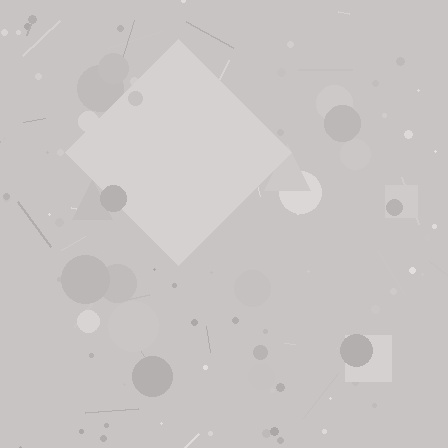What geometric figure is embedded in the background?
A diamond is embedded in the background.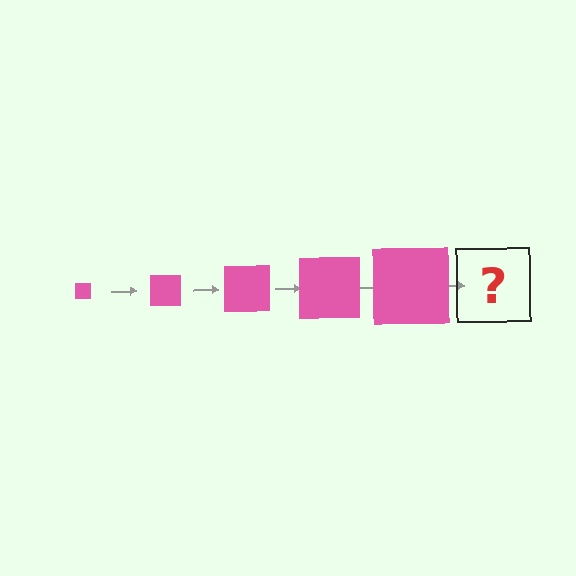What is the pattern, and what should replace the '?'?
The pattern is that the square gets progressively larger each step. The '?' should be a pink square, larger than the previous one.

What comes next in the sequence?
The next element should be a pink square, larger than the previous one.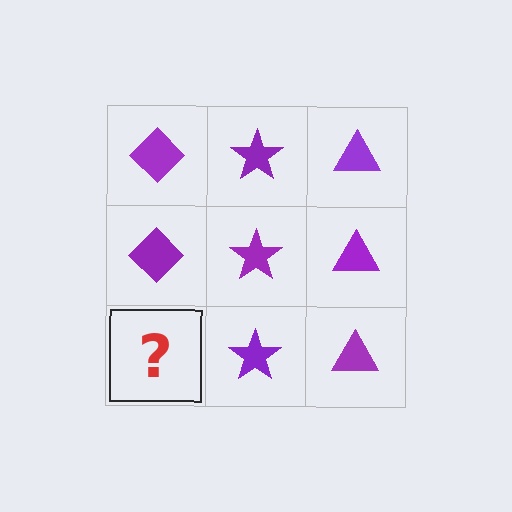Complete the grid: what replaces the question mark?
The question mark should be replaced with a purple diamond.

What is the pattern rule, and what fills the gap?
The rule is that each column has a consistent shape. The gap should be filled with a purple diamond.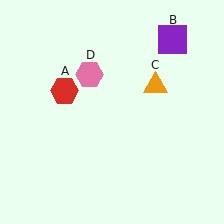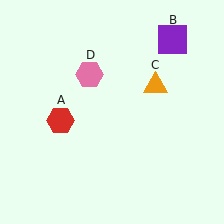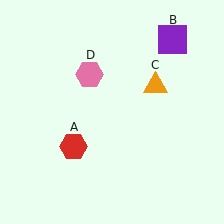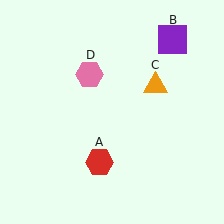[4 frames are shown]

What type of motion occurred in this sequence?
The red hexagon (object A) rotated counterclockwise around the center of the scene.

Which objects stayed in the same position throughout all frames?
Purple square (object B) and orange triangle (object C) and pink hexagon (object D) remained stationary.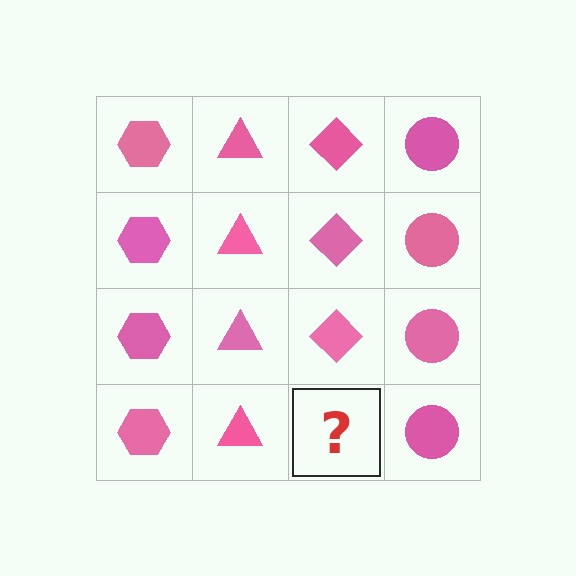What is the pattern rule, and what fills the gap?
The rule is that each column has a consistent shape. The gap should be filled with a pink diamond.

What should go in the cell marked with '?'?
The missing cell should contain a pink diamond.